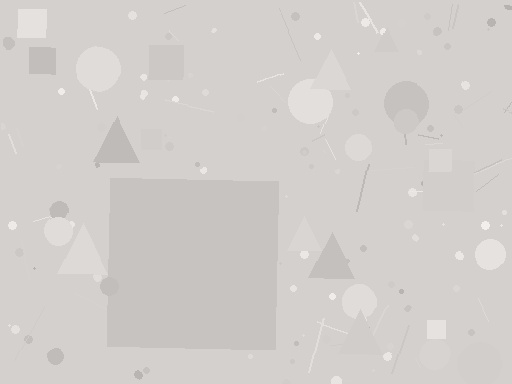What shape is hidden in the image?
A square is hidden in the image.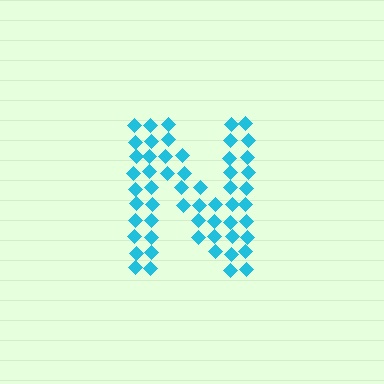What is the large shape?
The large shape is the letter N.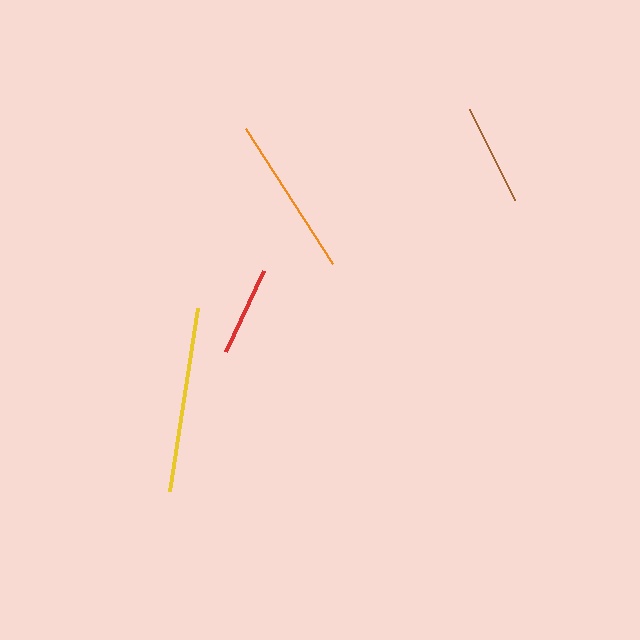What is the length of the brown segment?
The brown segment is approximately 101 pixels long.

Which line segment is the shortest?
The red line is the shortest at approximately 89 pixels.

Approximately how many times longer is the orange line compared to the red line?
The orange line is approximately 1.8 times the length of the red line.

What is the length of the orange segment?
The orange segment is approximately 161 pixels long.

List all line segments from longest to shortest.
From longest to shortest: yellow, orange, brown, red.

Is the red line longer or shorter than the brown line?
The brown line is longer than the red line.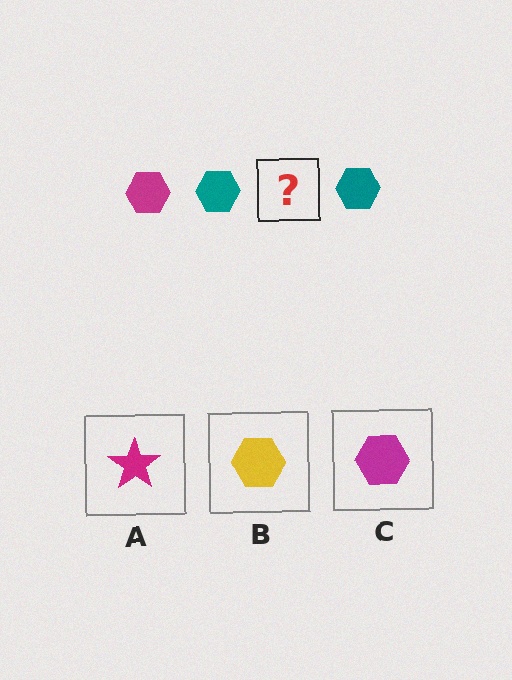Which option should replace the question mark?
Option C.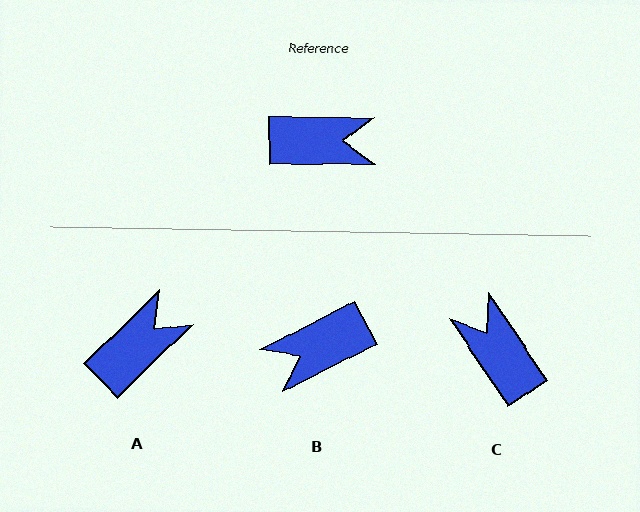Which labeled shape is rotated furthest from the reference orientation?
B, about 153 degrees away.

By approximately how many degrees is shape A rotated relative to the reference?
Approximately 44 degrees counter-clockwise.